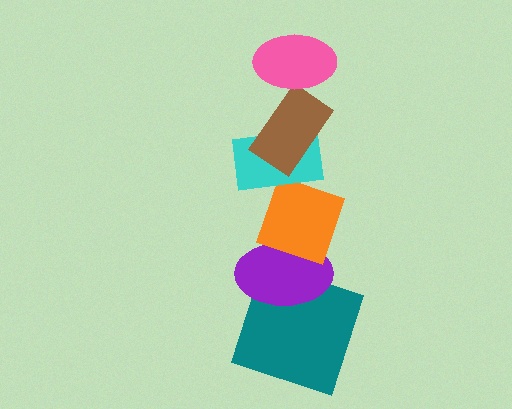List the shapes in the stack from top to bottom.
From top to bottom: the pink ellipse, the brown rectangle, the cyan rectangle, the orange diamond, the purple ellipse, the teal square.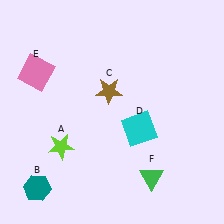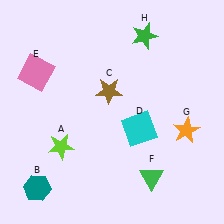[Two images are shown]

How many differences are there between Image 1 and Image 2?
There are 2 differences between the two images.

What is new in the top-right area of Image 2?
A green star (H) was added in the top-right area of Image 2.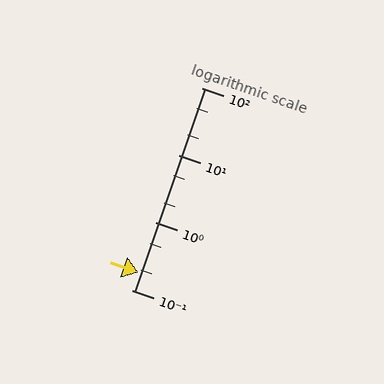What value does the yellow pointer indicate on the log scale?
The pointer indicates approximately 0.18.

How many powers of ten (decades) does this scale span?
The scale spans 3 decades, from 0.1 to 100.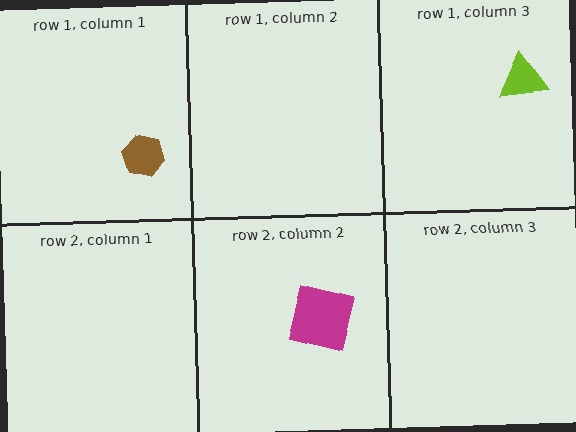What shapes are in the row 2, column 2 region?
The magenta square.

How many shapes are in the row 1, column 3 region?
1.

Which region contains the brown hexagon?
The row 1, column 1 region.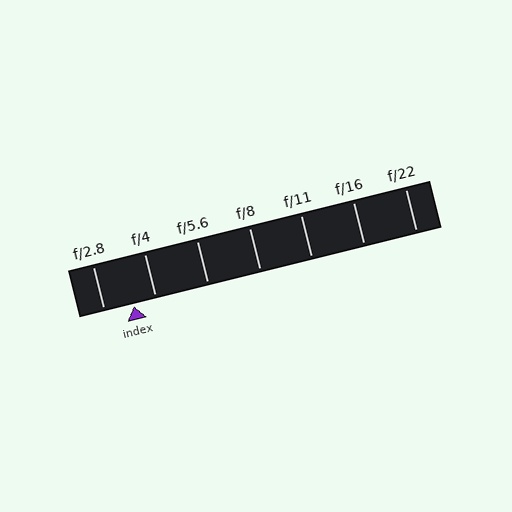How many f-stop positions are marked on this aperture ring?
There are 7 f-stop positions marked.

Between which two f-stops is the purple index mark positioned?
The index mark is between f/2.8 and f/4.